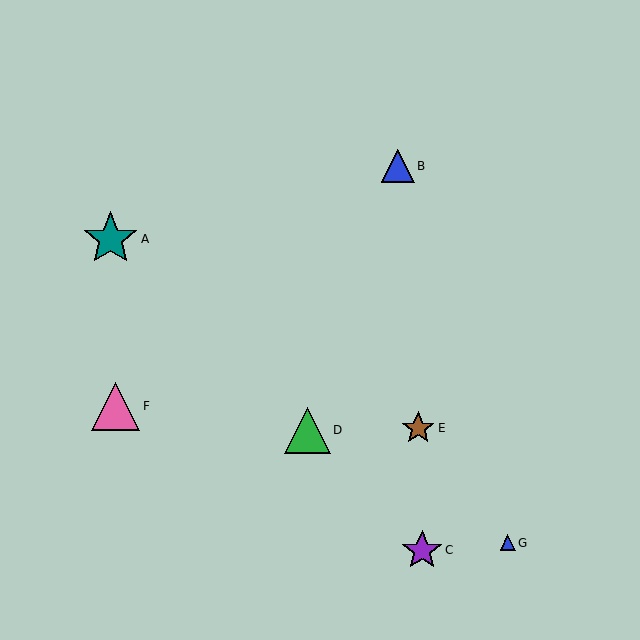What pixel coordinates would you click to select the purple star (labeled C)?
Click at (422, 550) to select the purple star C.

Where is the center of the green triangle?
The center of the green triangle is at (308, 430).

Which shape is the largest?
The teal star (labeled A) is the largest.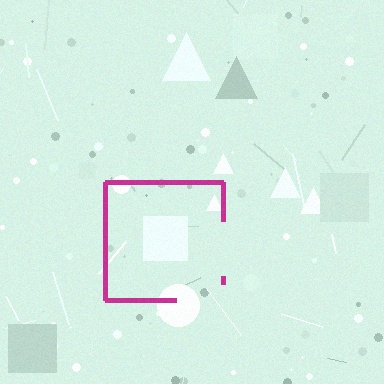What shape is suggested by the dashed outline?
The dashed outline suggests a square.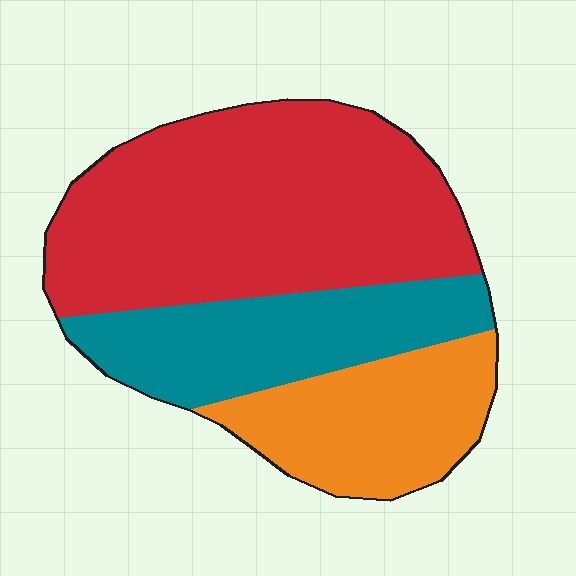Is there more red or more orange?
Red.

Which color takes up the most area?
Red, at roughly 50%.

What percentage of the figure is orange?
Orange covers 23% of the figure.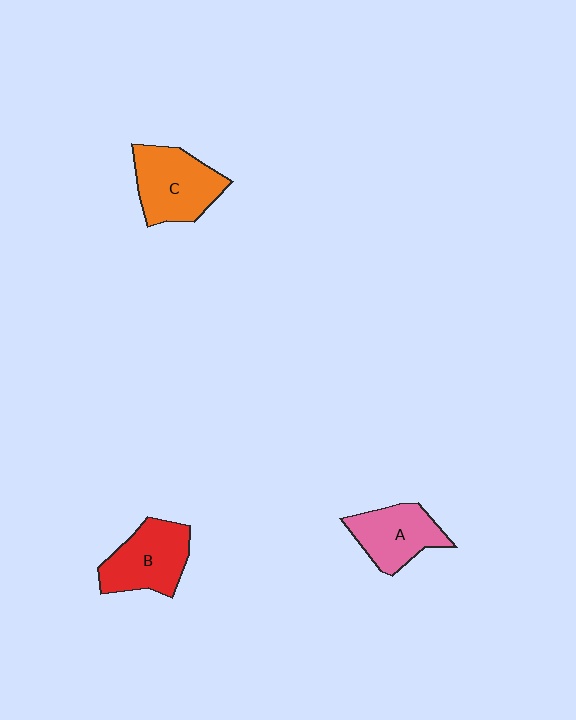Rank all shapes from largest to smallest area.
From largest to smallest: C (orange), B (red), A (pink).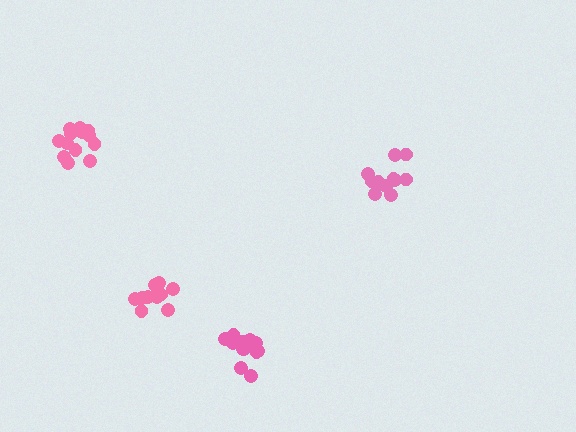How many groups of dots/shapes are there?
There are 4 groups.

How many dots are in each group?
Group 1: 15 dots, Group 2: 11 dots, Group 3: 12 dots, Group 4: 13 dots (51 total).